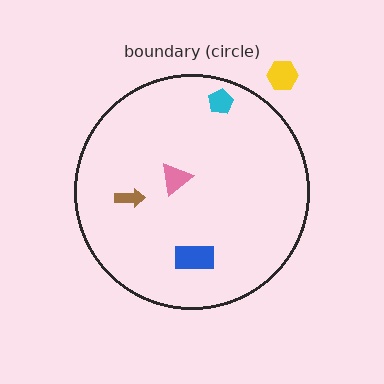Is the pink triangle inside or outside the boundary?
Inside.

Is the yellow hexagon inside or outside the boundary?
Outside.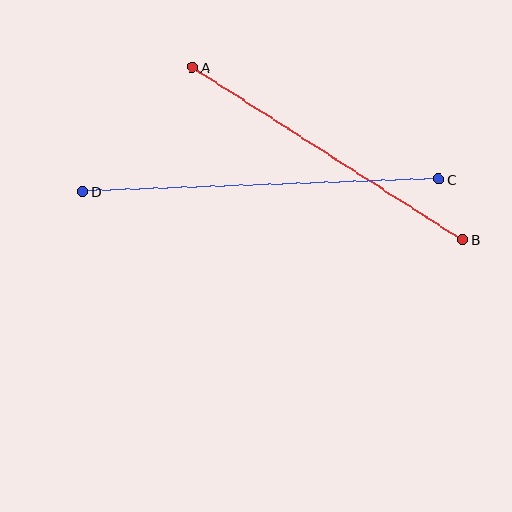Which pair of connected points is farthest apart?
Points C and D are farthest apart.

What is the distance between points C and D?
The distance is approximately 356 pixels.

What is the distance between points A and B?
The distance is approximately 320 pixels.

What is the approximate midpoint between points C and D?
The midpoint is at approximately (261, 186) pixels.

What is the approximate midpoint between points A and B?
The midpoint is at approximately (327, 154) pixels.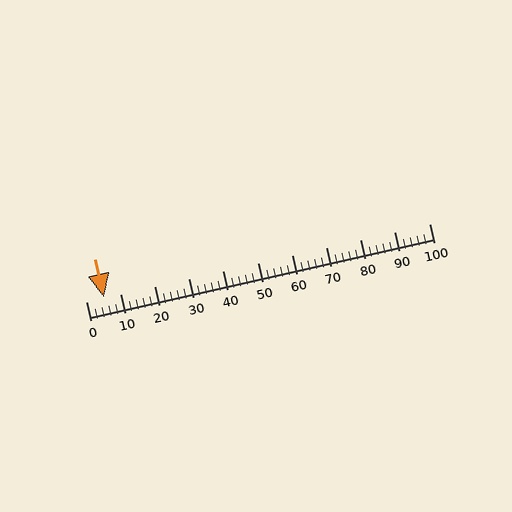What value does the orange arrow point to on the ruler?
The orange arrow points to approximately 5.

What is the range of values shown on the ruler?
The ruler shows values from 0 to 100.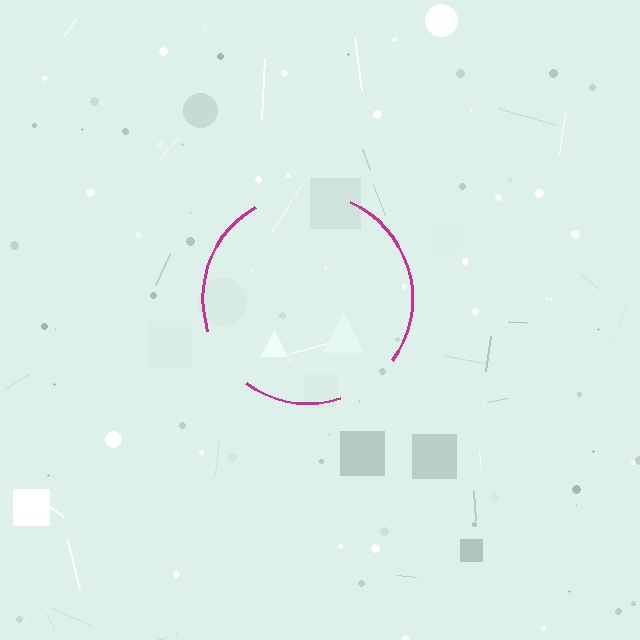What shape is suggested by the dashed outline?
The dashed outline suggests a circle.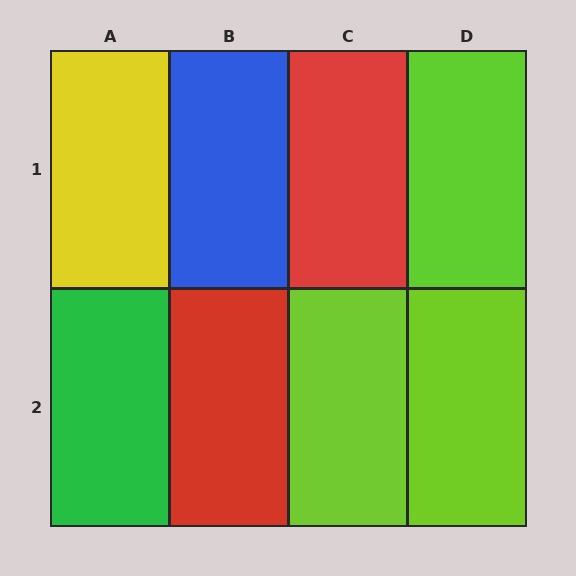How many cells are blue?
1 cell is blue.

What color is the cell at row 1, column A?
Yellow.